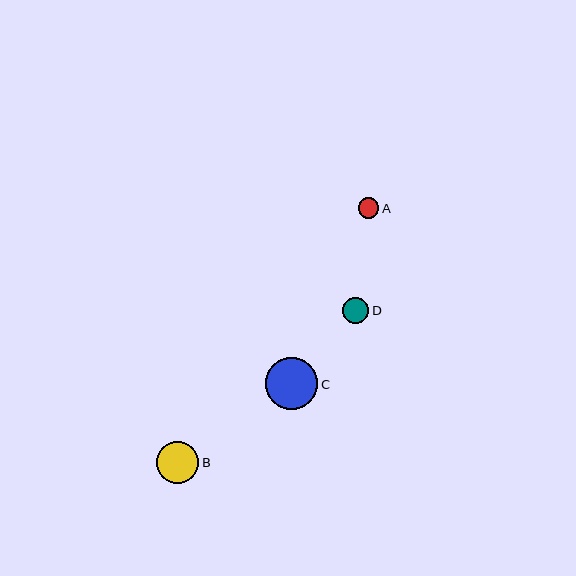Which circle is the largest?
Circle C is the largest with a size of approximately 52 pixels.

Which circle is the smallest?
Circle A is the smallest with a size of approximately 21 pixels.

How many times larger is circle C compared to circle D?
Circle C is approximately 2.0 times the size of circle D.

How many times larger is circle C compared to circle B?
Circle C is approximately 1.2 times the size of circle B.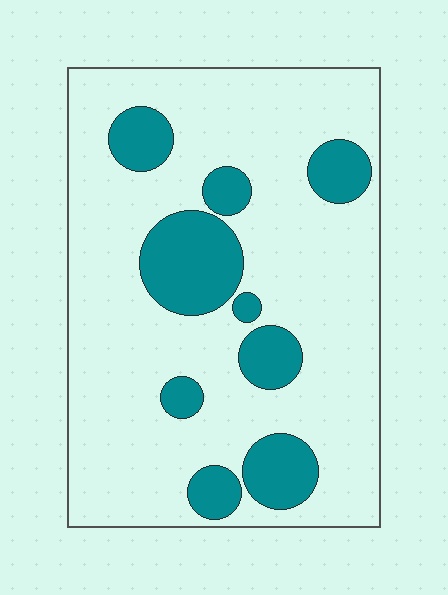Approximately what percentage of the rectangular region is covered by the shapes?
Approximately 20%.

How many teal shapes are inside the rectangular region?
9.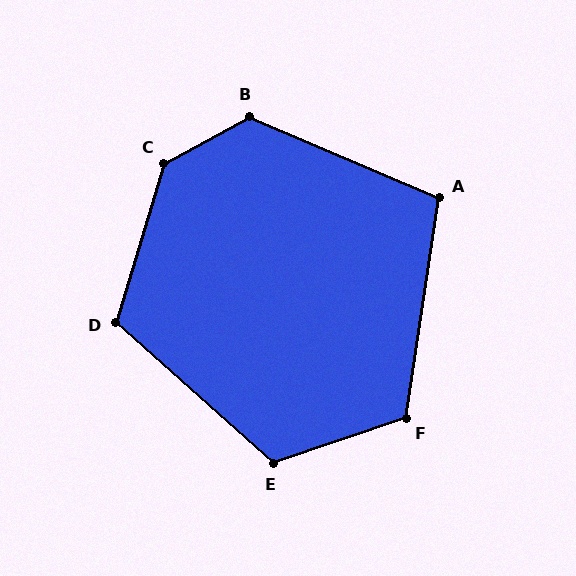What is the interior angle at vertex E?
Approximately 119 degrees (obtuse).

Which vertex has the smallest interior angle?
A, at approximately 105 degrees.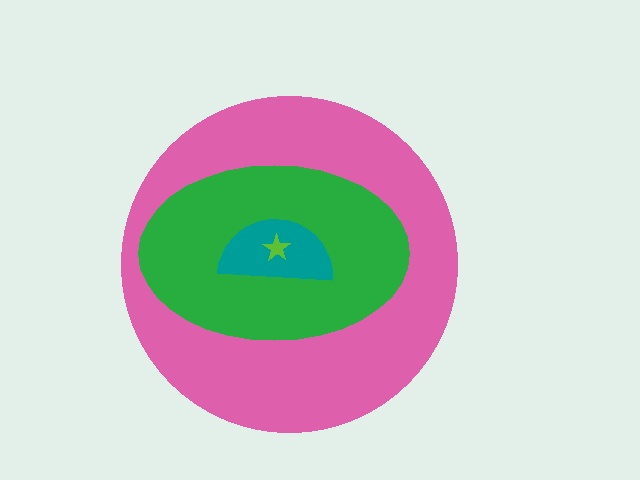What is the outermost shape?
The pink circle.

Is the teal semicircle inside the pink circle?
Yes.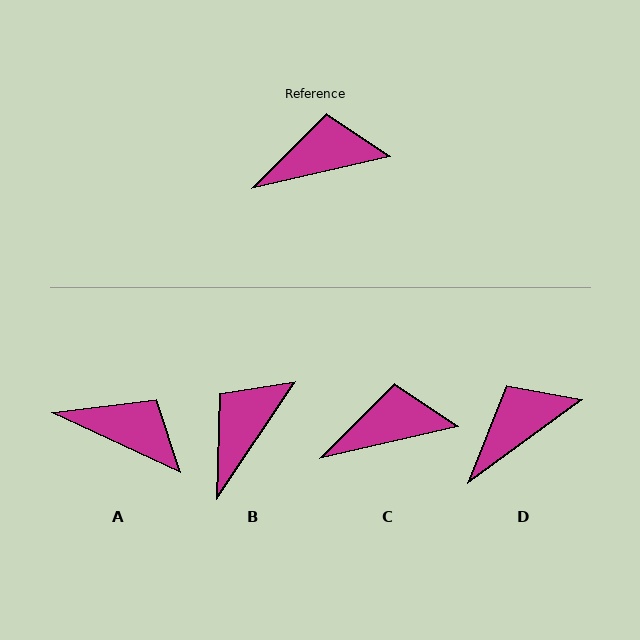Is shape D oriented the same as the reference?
No, it is off by about 23 degrees.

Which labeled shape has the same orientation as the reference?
C.